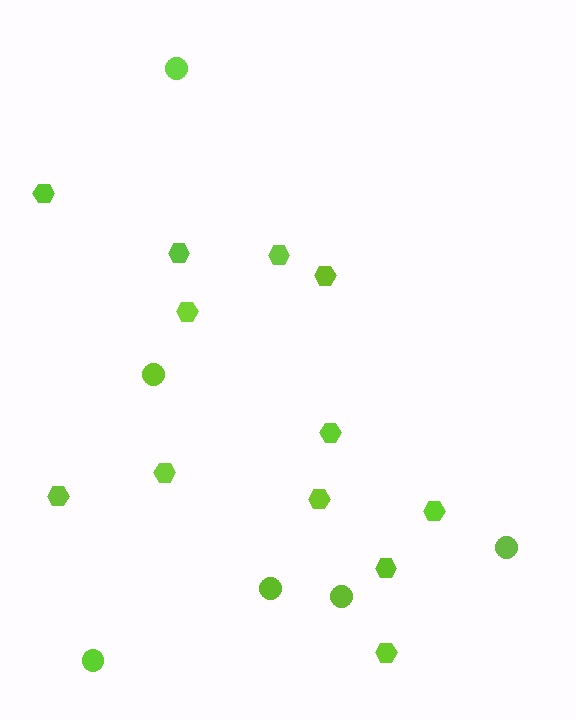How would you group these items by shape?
There are 2 groups: one group of hexagons (12) and one group of circles (6).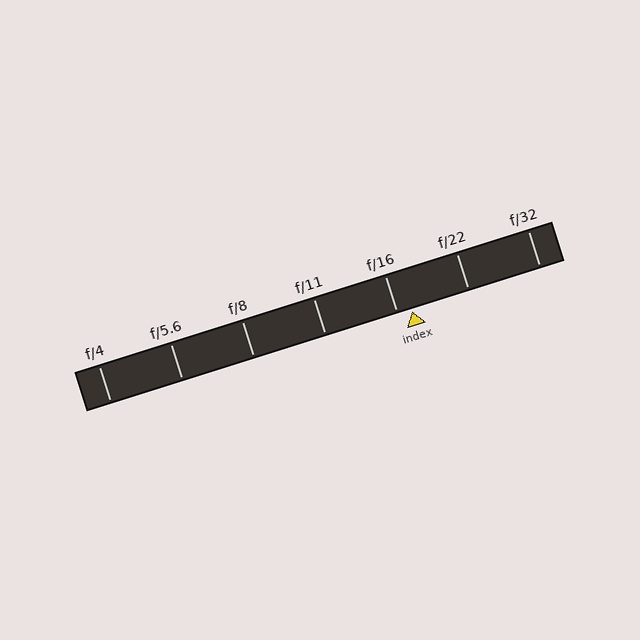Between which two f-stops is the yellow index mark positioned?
The index mark is between f/16 and f/22.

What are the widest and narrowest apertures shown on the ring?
The widest aperture shown is f/4 and the narrowest is f/32.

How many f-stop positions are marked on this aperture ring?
There are 7 f-stop positions marked.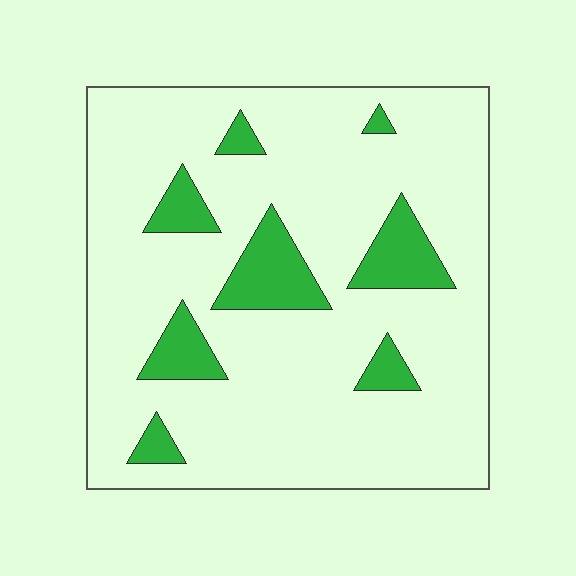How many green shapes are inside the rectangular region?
8.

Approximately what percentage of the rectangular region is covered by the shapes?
Approximately 15%.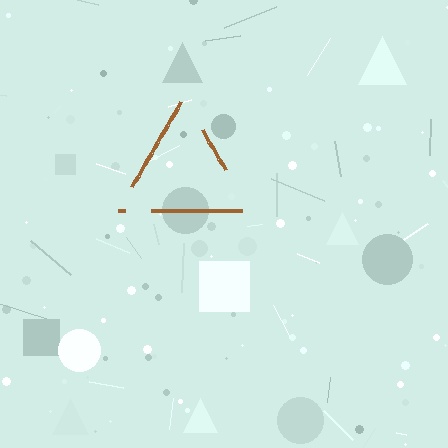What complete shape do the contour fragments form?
The contour fragments form a triangle.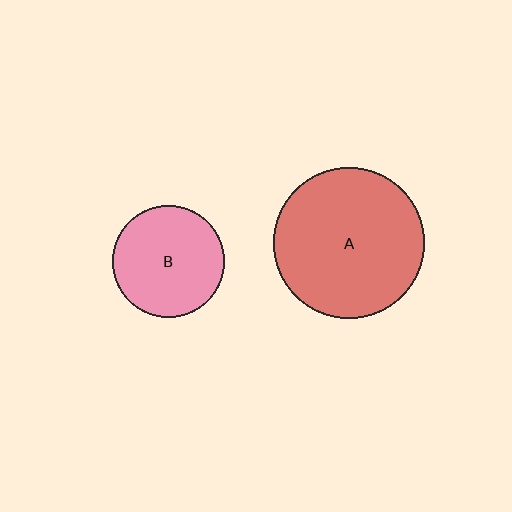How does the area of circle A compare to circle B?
Approximately 1.8 times.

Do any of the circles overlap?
No, none of the circles overlap.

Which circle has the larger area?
Circle A (red).